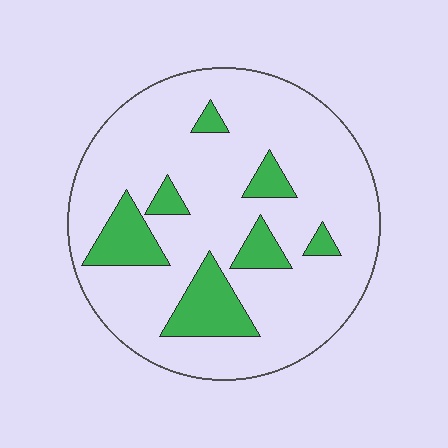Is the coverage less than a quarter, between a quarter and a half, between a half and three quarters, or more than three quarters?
Less than a quarter.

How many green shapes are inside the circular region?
7.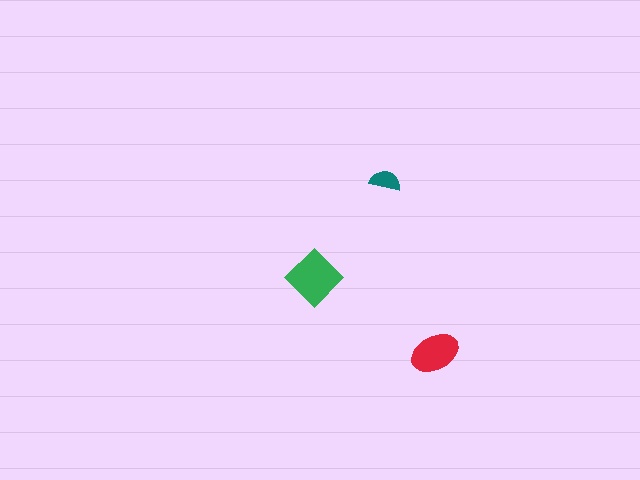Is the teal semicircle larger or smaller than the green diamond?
Smaller.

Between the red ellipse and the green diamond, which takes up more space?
The green diamond.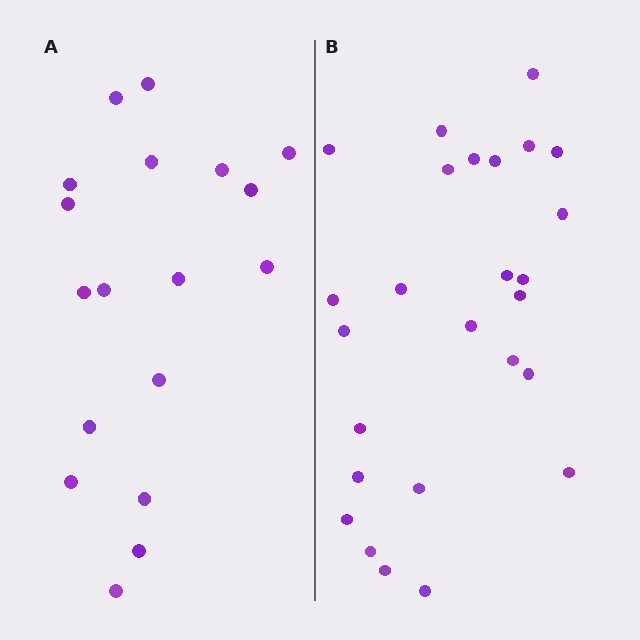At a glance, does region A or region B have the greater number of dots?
Region B (the right region) has more dots.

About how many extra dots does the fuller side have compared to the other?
Region B has roughly 8 or so more dots than region A.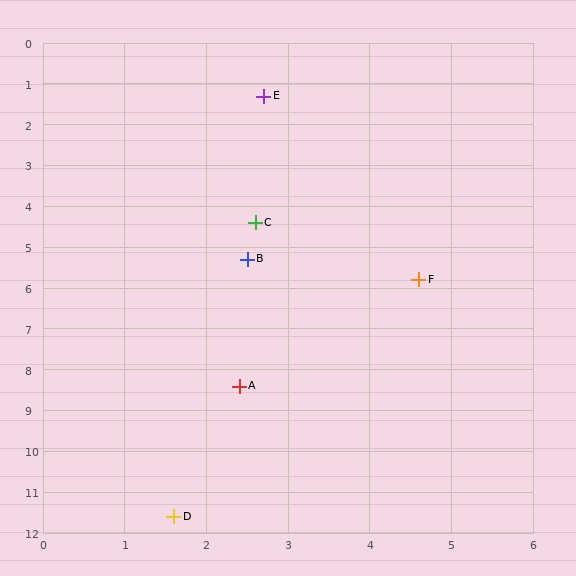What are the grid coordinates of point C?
Point C is at approximately (2.6, 4.4).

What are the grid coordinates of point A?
Point A is at approximately (2.4, 8.4).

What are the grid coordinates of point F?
Point F is at approximately (4.6, 5.8).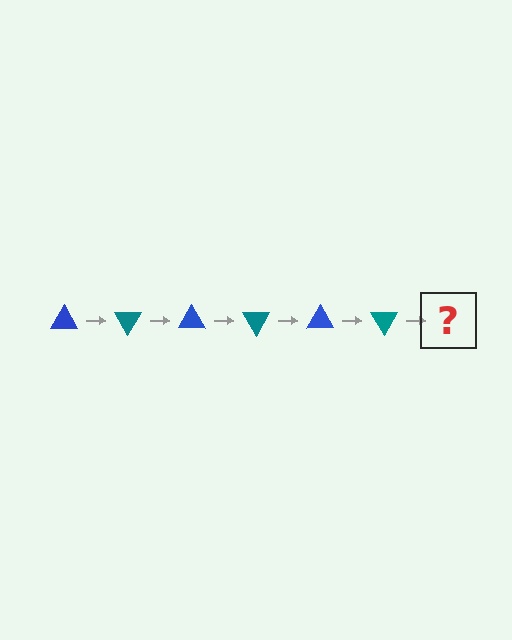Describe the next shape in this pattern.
It should be a blue triangle, rotated 360 degrees from the start.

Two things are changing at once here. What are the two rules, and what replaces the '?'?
The two rules are that it rotates 60 degrees each step and the color cycles through blue and teal. The '?' should be a blue triangle, rotated 360 degrees from the start.